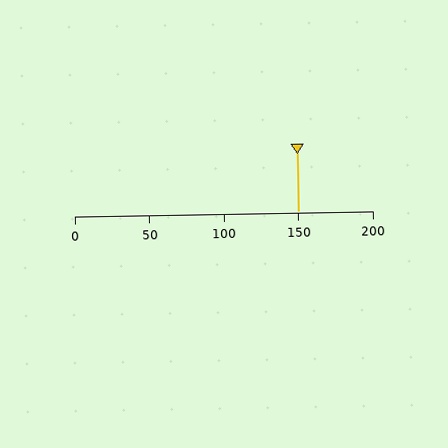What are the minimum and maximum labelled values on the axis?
The axis runs from 0 to 200.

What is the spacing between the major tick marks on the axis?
The major ticks are spaced 50 apart.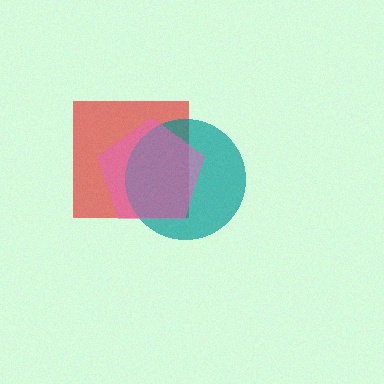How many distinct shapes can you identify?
There are 3 distinct shapes: a red square, a teal circle, a pink pentagon.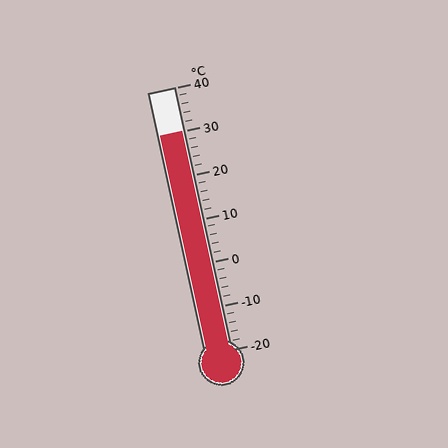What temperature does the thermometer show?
The thermometer shows approximately 30°C.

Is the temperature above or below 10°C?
The temperature is above 10°C.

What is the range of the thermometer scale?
The thermometer scale ranges from -20°C to 40°C.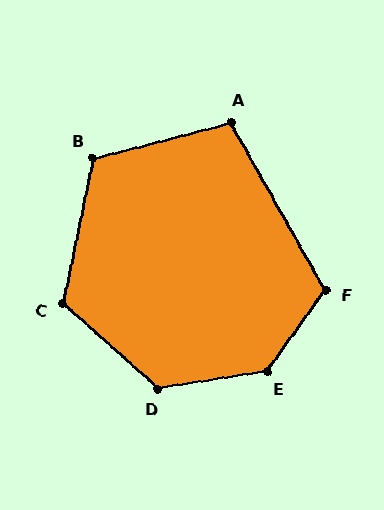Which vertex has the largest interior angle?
E, at approximately 135 degrees.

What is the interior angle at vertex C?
Approximately 120 degrees (obtuse).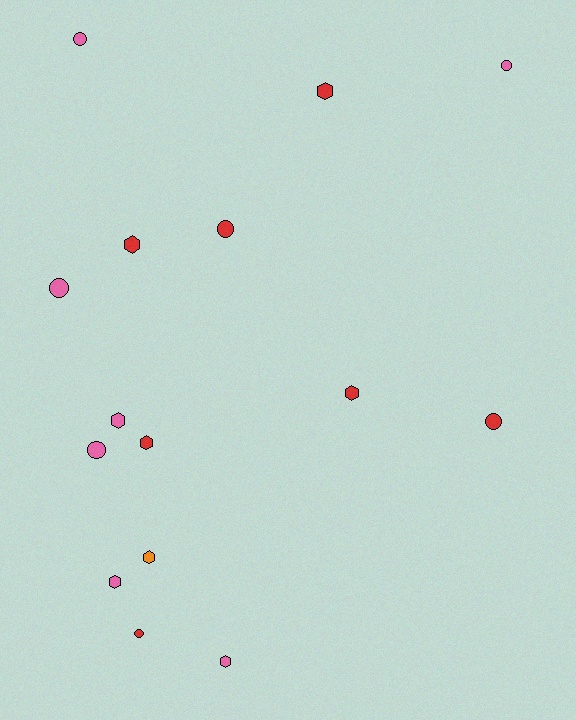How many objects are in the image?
There are 15 objects.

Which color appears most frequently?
Red, with 7 objects.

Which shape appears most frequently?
Hexagon, with 8 objects.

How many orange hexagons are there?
There is 1 orange hexagon.